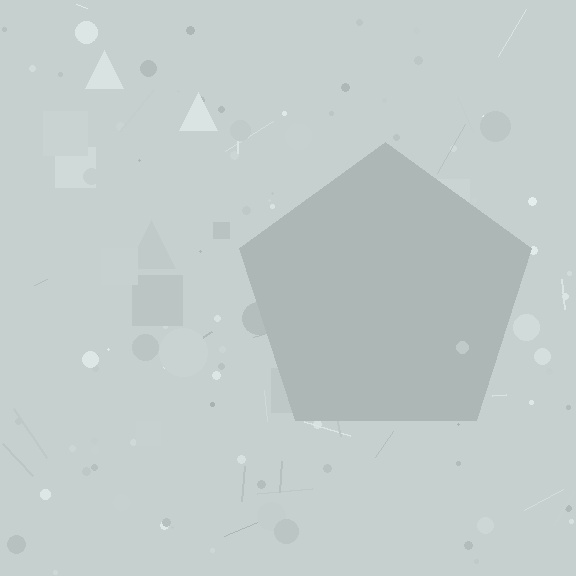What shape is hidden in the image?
A pentagon is hidden in the image.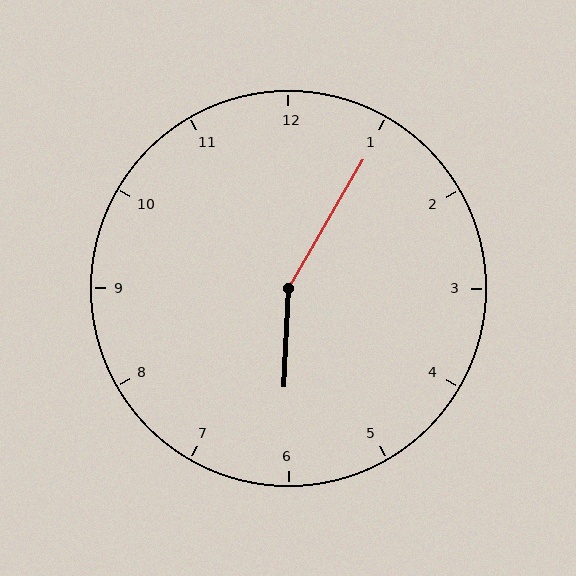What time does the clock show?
6:05.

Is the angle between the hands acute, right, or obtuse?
It is obtuse.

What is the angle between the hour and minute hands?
Approximately 152 degrees.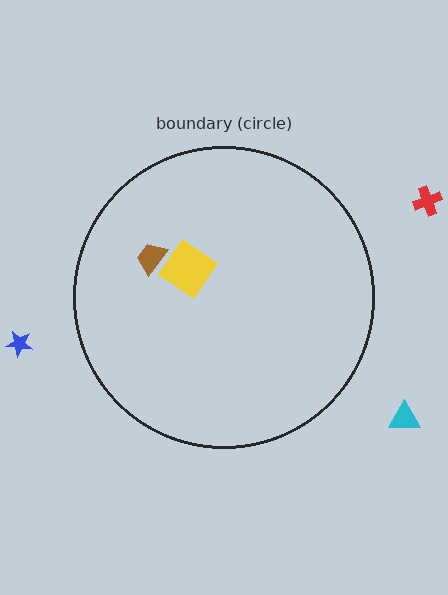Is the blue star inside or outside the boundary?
Outside.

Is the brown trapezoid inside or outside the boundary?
Inside.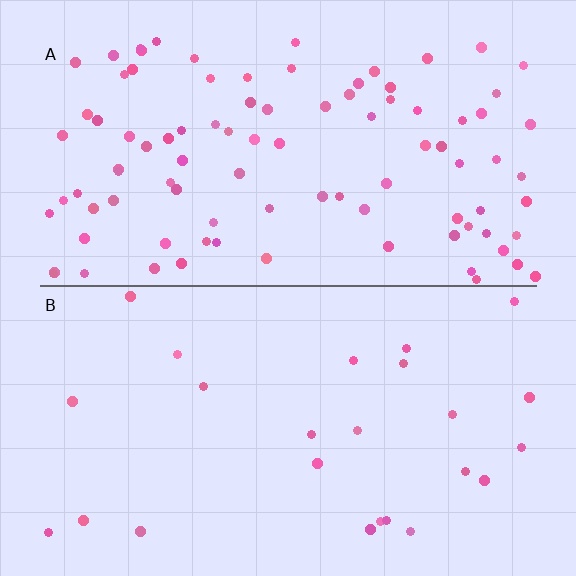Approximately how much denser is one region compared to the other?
Approximately 3.8× — region A over region B.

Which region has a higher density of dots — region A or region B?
A (the top).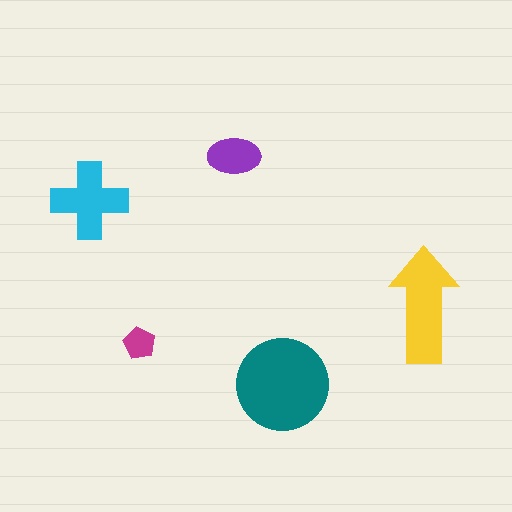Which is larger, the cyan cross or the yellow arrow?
The yellow arrow.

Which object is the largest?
The teal circle.